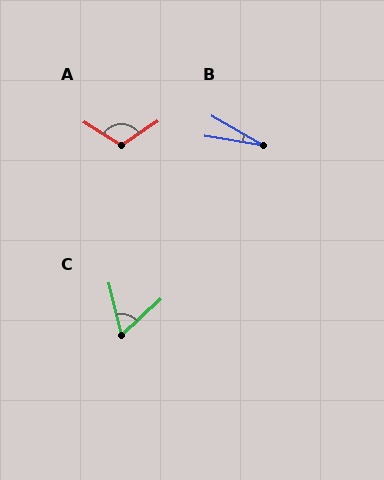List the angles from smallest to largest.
B (20°), C (61°), A (115°).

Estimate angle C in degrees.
Approximately 61 degrees.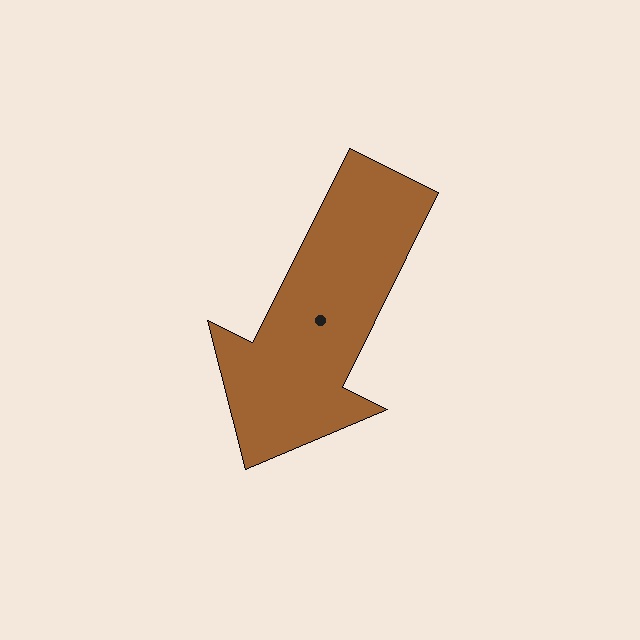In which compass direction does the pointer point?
Southwest.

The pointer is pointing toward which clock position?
Roughly 7 o'clock.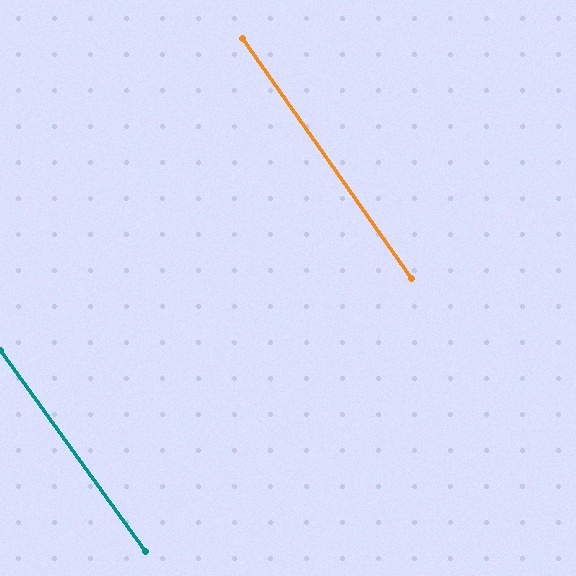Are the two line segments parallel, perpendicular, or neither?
Parallel — their directions differ by only 0.7°.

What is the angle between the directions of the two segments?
Approximately 1 degree.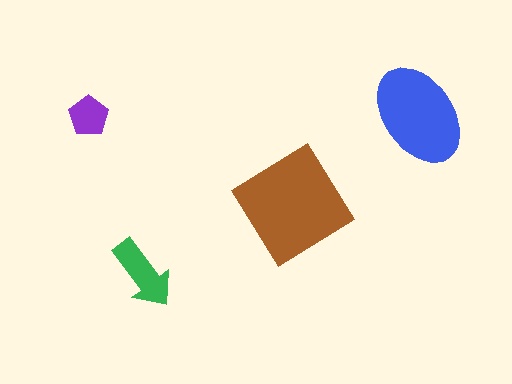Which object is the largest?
The brown diamond.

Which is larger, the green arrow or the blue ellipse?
The blue ellipse.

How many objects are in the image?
There are 4 objects in the image.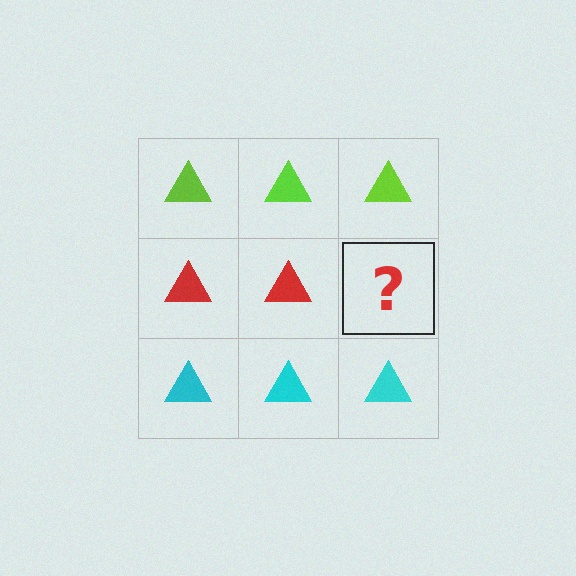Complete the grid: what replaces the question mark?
The question mark should be replaced with a red triangle.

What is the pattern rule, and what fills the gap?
The rule is that each row has a consistent color. The gap should be filled with a red triangle.